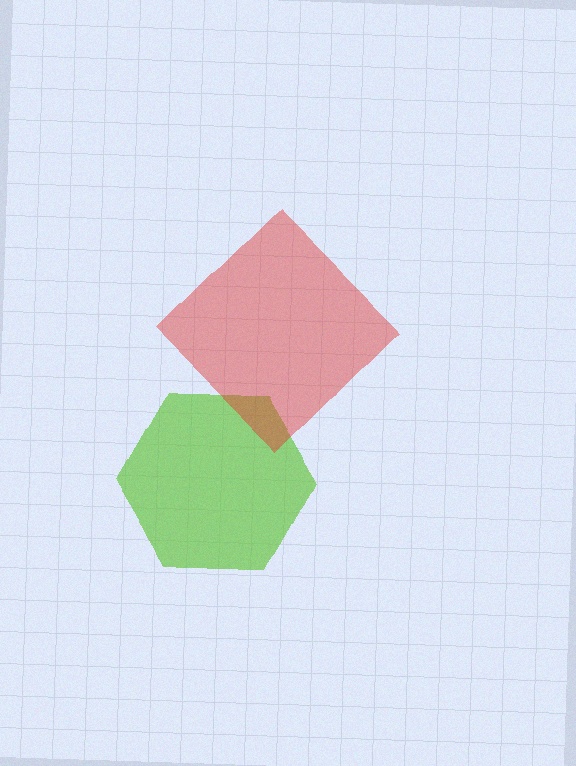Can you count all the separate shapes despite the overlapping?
Yes, there are 2 separate shapes.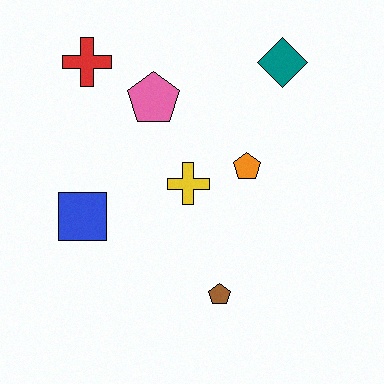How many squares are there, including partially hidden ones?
There is 1 square.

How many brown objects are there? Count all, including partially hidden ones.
There is 1 brown object.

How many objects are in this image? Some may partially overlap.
There are 7 objects.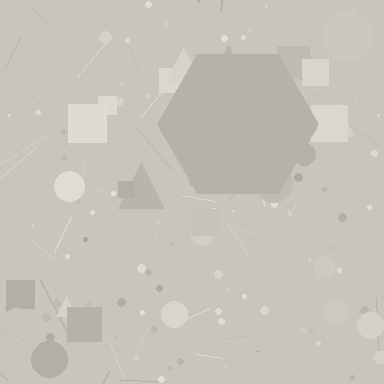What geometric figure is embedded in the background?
A hexagon is embedded in the background.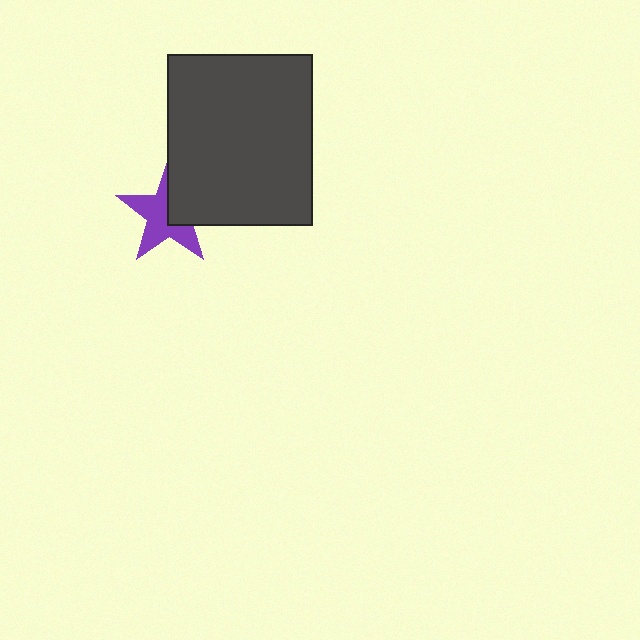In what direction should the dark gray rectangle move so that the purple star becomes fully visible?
The dark gray rectangle should move toward the upper-right. That is the shortest direction to clear the overlap and leave the purple star fully visible.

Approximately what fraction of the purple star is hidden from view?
Roughly 39% of the purple star is hidden behind the dark gray rectangle.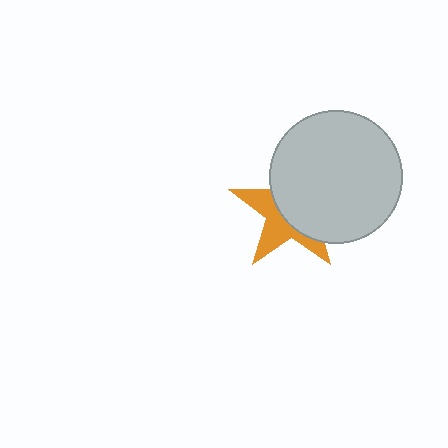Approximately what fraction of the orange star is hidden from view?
Roughly 58% of the orange star is hidden behind the light gray circle.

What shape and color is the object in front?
The object in front is a light gray circle.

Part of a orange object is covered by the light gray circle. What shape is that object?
It is a star.